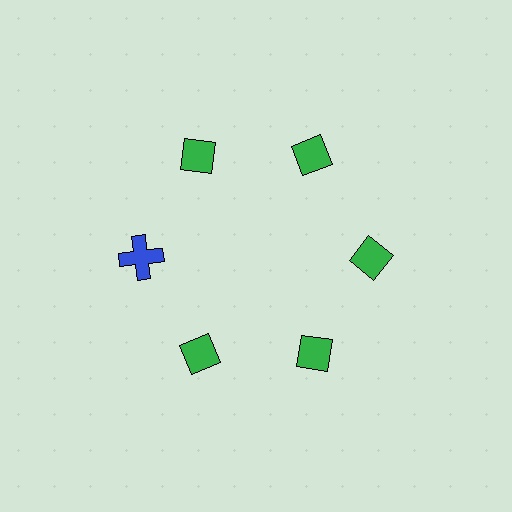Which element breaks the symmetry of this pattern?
The blue cross at roughly the 9 o'clock position breaks the symmetry. All other shapes are green diamonds.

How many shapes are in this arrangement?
There are 6 shapes arranged in a ring pattern.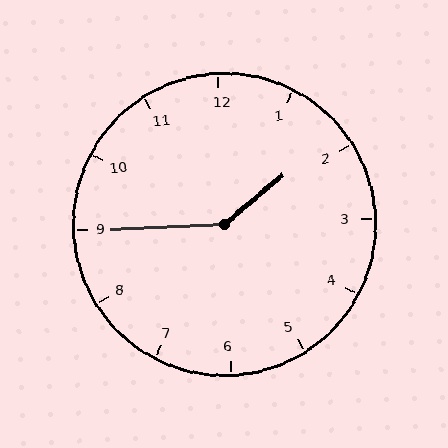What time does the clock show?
1:45.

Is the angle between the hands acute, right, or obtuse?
It is obtuse.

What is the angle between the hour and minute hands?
Approximately 142 degrees.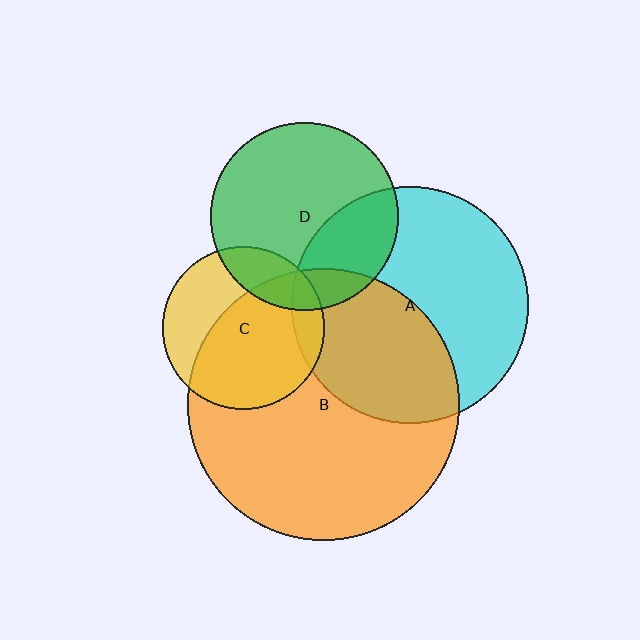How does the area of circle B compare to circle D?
Approximately 2.1 times.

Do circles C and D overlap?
Yes.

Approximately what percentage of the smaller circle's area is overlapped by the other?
Approximately 20%.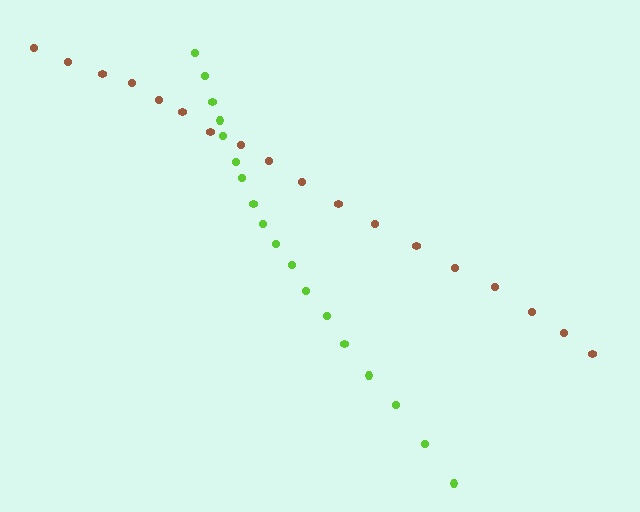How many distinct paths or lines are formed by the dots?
There are 2 distinct paths.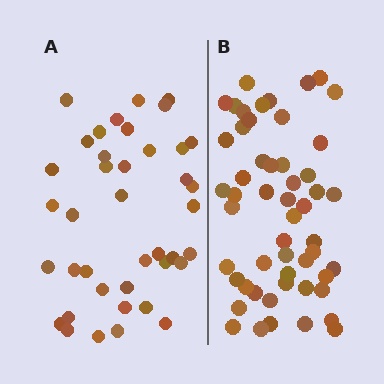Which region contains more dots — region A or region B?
Region B (the right region) has more dots.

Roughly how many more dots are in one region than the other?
Region B has approximately 15 more dots than region A.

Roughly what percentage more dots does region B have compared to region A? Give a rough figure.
About 30% more.